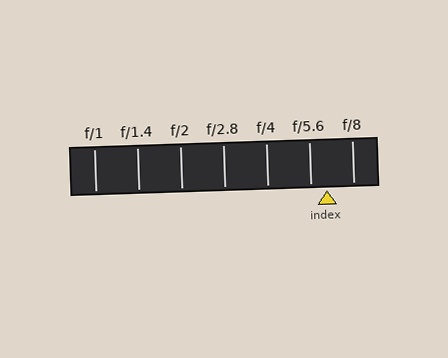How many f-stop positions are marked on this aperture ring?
There are 7 f-stop positions marked.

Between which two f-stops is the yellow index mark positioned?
The index mark is between f/5.6 and f/8.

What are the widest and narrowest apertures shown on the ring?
The widest aperture shown is f/1 and the narrowest is f/8.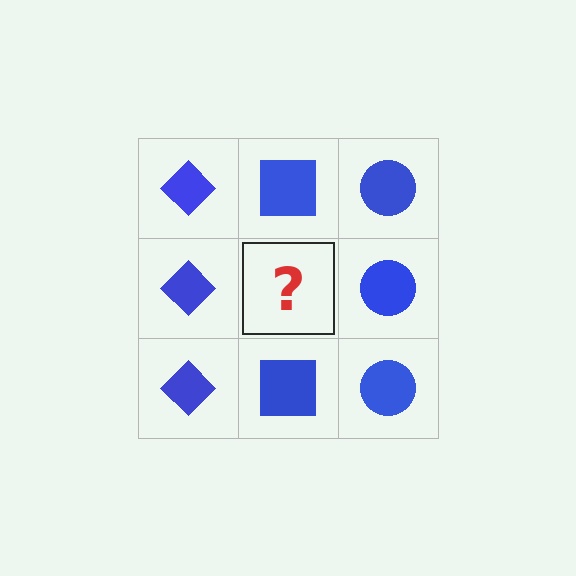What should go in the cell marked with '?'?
The missing cell should contain a blue square.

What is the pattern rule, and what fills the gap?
The rule is that each column has a consistent shape. The gap should be filled with a blue square.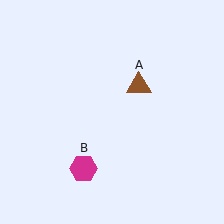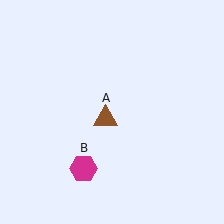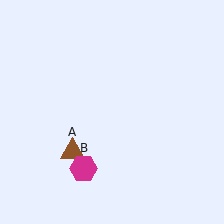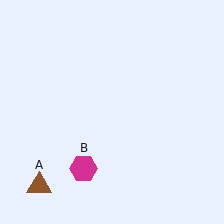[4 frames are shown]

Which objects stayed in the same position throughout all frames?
Magenta hexagon (object B) remained stationary.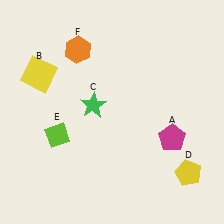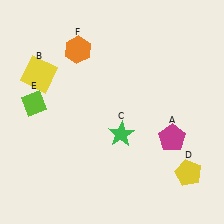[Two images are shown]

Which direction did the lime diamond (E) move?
The lime diamond (E) moved up.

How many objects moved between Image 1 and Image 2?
2 objects moved between the two images.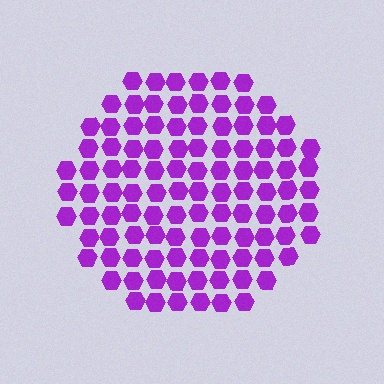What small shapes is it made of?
It is made of small hexagons.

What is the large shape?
The large shape is a circle.